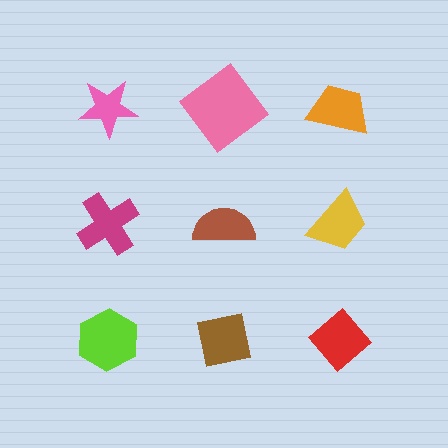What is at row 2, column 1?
A magenta cross.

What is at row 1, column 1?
A pink star.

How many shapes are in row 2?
3 shapes.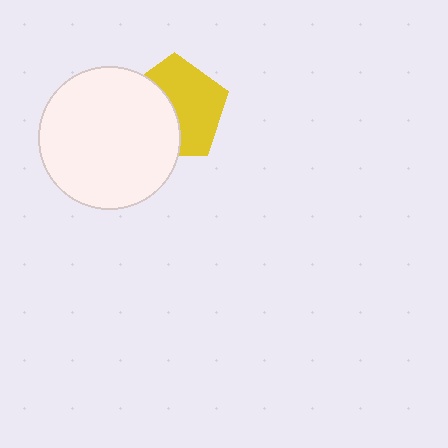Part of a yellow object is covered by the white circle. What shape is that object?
It is a pentagon.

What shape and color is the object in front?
The object in front is a white circle.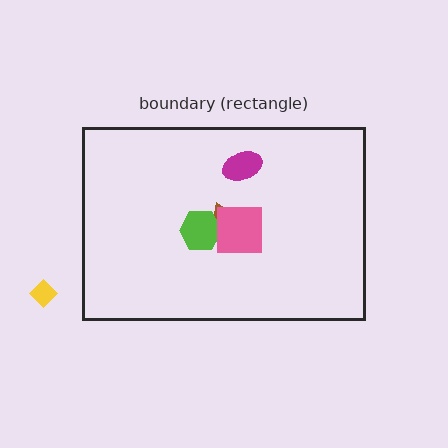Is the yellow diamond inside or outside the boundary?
Outside.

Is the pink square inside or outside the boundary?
Inside.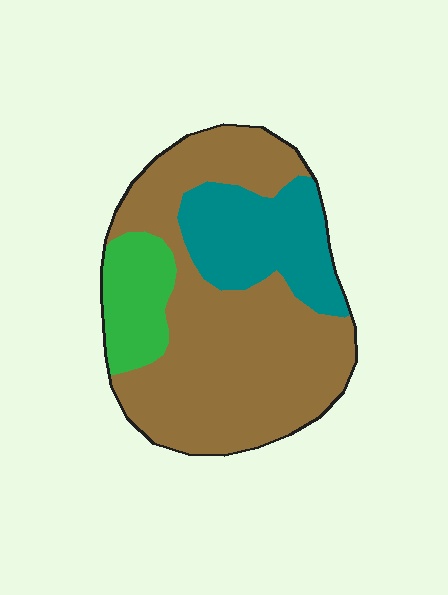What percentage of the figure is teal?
Teal takes up about one quarter (1/4) of the figure.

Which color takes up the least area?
Green, at roughly 15%.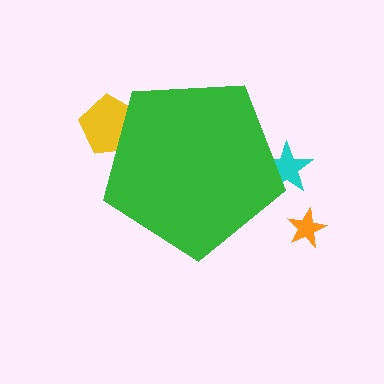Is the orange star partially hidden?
No, the orange star is fully visible.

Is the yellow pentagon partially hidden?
Yes, the yellow pentagon is partially hidden behind the green pentagon.